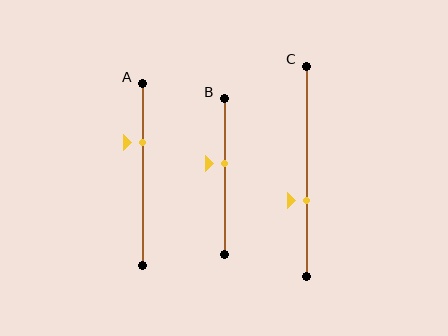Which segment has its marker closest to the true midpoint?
Segment B has its marker closest to the true midpoint.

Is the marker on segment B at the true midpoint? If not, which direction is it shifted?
No, the marker on segment B is shifted upward by about 9% of the segment length.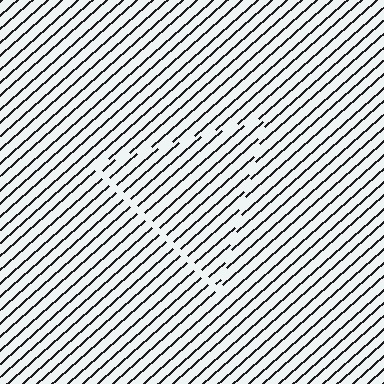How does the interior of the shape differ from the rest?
The interior of the shape contains the same grating, shifted by half a period — the contour is defined by the phase discontinuity where line-ends from the inner and outer gratings abut.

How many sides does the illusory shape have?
3 sides — the line-ends trace a triangle.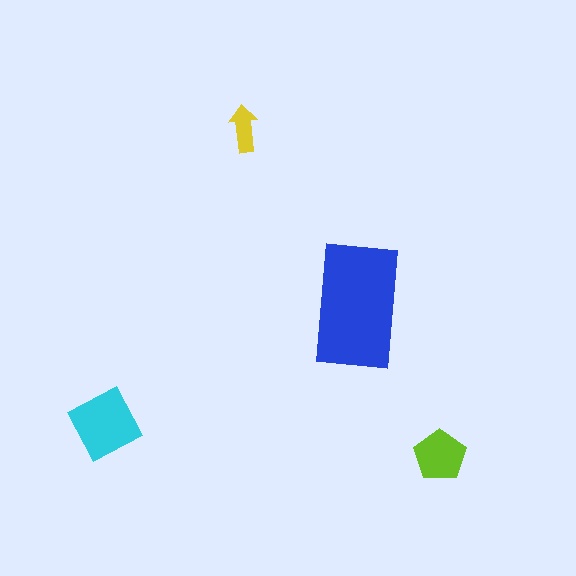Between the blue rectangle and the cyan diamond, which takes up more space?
The blue rectangle.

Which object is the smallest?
The yellow arrow.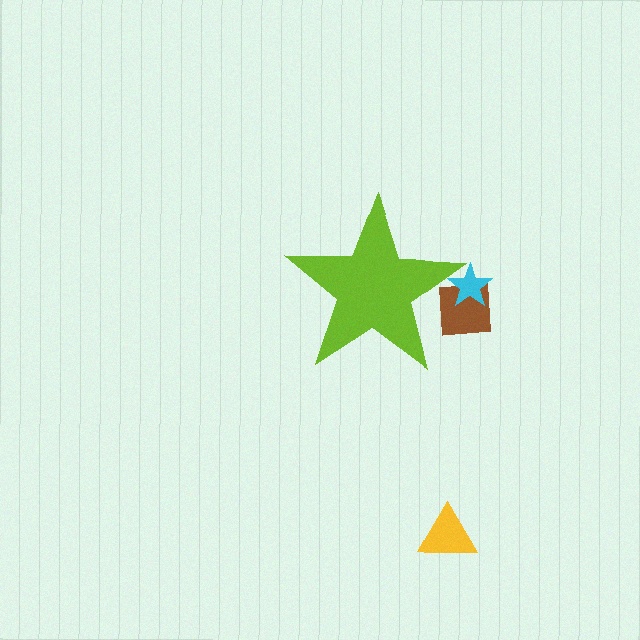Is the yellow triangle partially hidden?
No, the yellow triangle is fully visible.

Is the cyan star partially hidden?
Yes, the cyan star is partially hidden behind the lime star.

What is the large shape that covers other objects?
A lime star.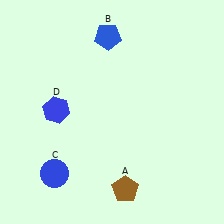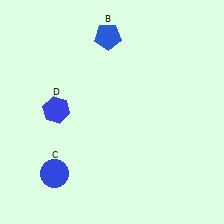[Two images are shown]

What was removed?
The brown pentagon (A) was removed in Image 2.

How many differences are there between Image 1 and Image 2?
There is 1 difference between the two images.